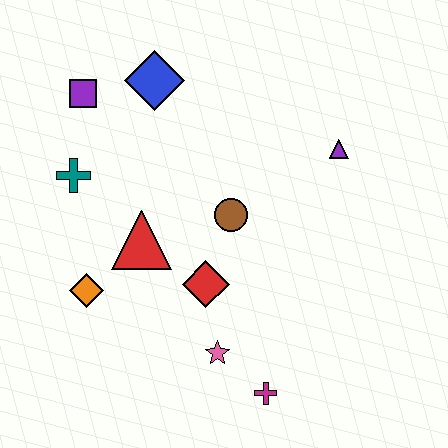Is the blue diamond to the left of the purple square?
No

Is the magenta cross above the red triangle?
No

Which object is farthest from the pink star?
The purple square is farthest from the pink star.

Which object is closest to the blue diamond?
The purple square is closest to the blue diamond.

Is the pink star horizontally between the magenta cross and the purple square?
Yes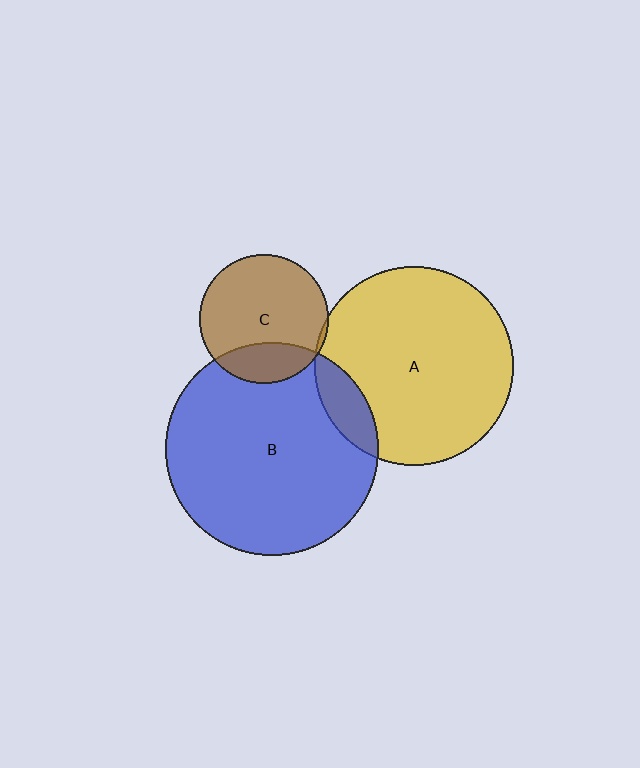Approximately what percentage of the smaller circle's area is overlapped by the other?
Approximately 25%.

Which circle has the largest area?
Circle B (blue).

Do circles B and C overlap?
Yes.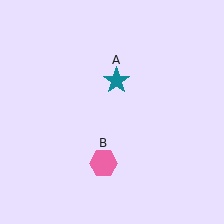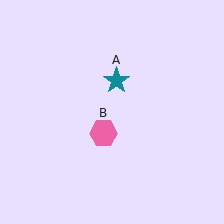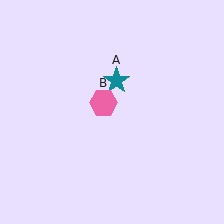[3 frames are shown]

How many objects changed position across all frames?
1 object changed position: pink hexagon (object B).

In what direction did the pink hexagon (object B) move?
The pink hexagon (object B) moved up.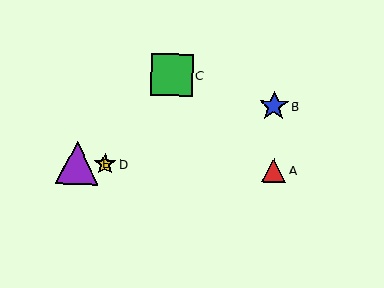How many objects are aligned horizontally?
3 objects (A, D, E) are aligned horizontally.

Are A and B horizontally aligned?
No, A is at y≈170 and B is at y≈106.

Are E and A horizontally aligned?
Yes, both are at y≈163.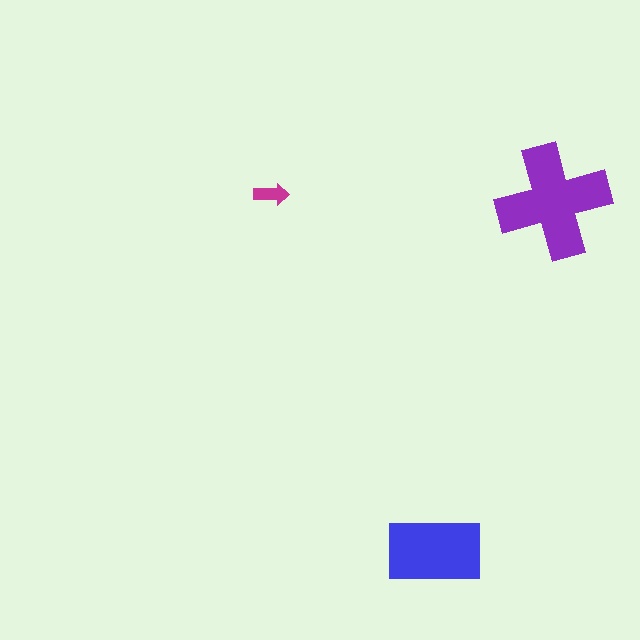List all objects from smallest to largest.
The magenta arrow, the blue rectangle, the purple cross.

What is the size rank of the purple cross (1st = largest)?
1st.